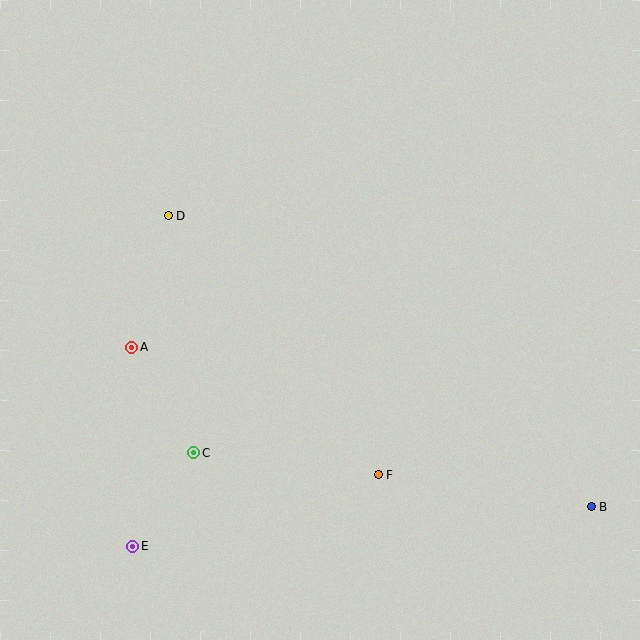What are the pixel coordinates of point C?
Point C is at (194, 453).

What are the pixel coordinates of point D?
Point D is at (168, 216).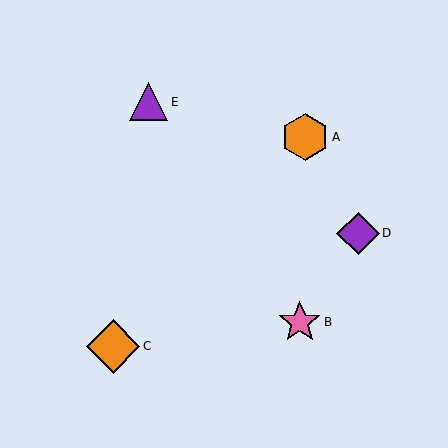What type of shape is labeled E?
Shape E is a purple triangle.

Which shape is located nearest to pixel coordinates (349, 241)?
The purple diamond (labeled D) at (358, 233) is nearest to that location.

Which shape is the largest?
The orange diamond (labeled C) is the largest.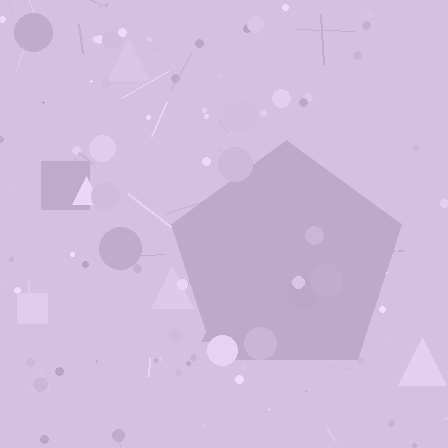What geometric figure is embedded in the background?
A pentagon is embedded in the background.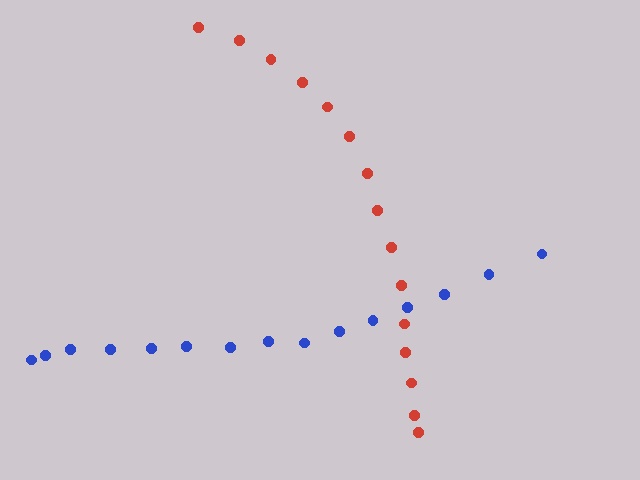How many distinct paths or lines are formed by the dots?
There are 2 distinct paths.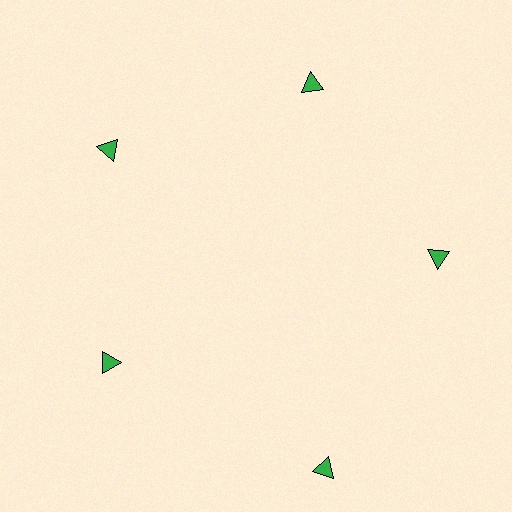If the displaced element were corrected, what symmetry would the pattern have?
It would have 5-fold rotational symmetry — the pattern would map onto itself every 72 degrees.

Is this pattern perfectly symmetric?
No. The 5 green triangles are arranged in a ring, but one element near the 5 o'clock position is pushed outward from the center, breaking the 5-fold rotational symmetry.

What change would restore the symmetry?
The symmetry would be restored by moving it inward, back onto the ring so that all 5 triangles sit at equal angles and equal distance from the center.